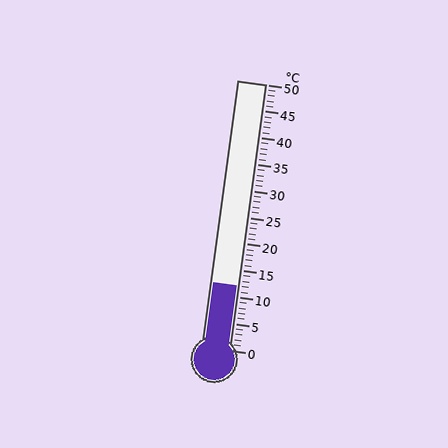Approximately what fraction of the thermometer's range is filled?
The thermometer is filled to approximately 25% of its range.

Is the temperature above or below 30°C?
The temperature is below 30°C.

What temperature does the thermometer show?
The thermometer shows approximately 12°C.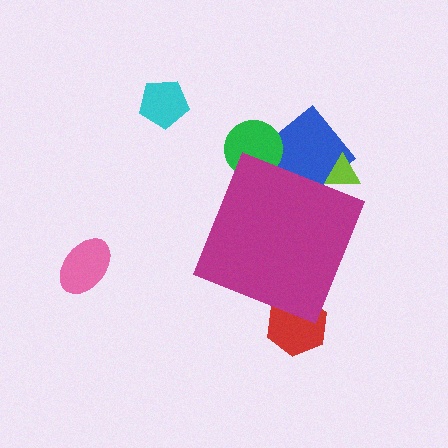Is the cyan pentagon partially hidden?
No, the cyan pentagon is fully visible.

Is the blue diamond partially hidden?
Yes, the blue diamond is partially hidden behind the magenta diamond.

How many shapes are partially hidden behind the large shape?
4 shapes are partially hidden.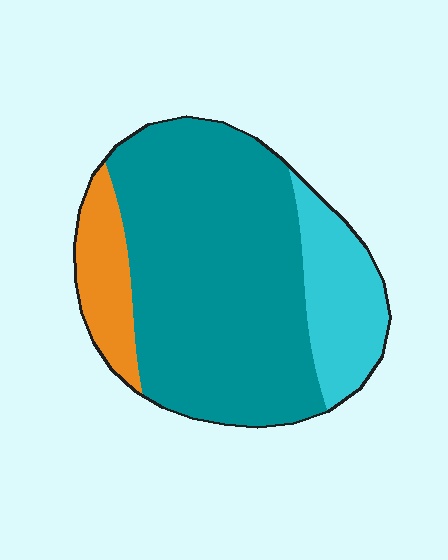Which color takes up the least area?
Orange, at roughly 15%.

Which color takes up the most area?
Teal, at roughly 70%.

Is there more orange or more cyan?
Cyan.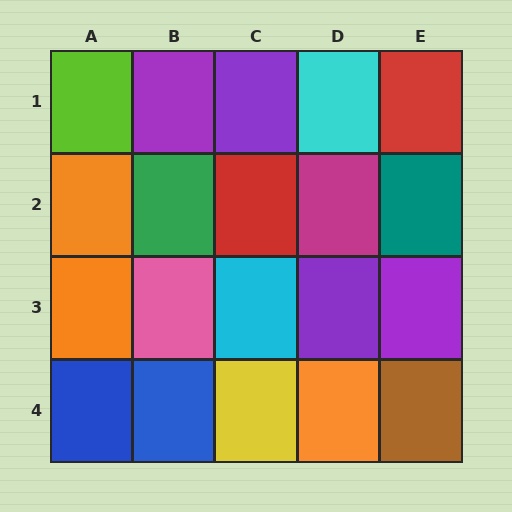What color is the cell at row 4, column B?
Blue.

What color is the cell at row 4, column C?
Yellow.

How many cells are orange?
3 cells are orange.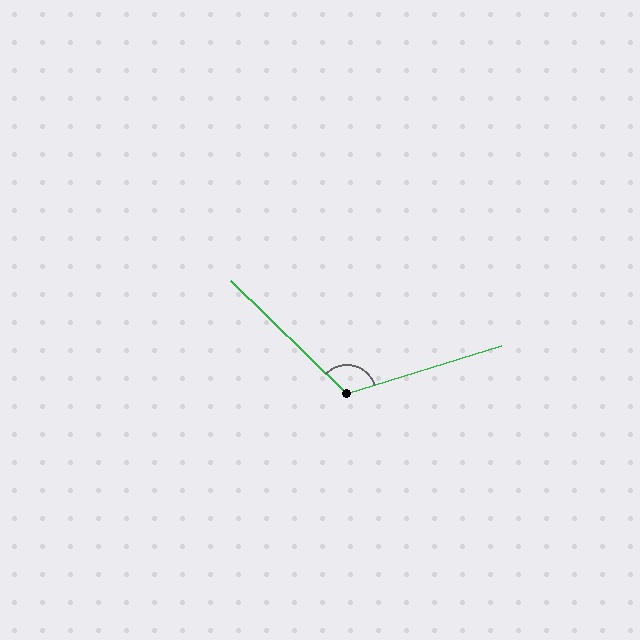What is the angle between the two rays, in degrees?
Approximately 119 degrees.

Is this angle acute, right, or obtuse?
It is obtuse.